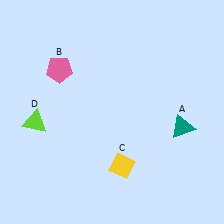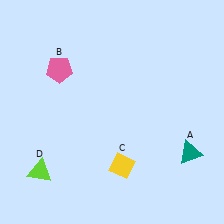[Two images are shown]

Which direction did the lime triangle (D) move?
The lime triangle (D) moved down.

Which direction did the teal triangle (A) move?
The teal triangle (A) moved down.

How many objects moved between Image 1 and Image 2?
2 objects moved between the two images.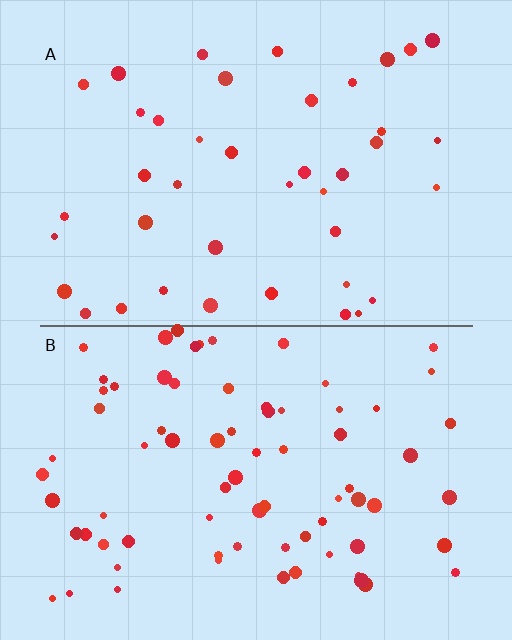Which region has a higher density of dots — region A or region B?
B (the bottom).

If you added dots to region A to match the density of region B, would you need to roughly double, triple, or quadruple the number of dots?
Approximately double.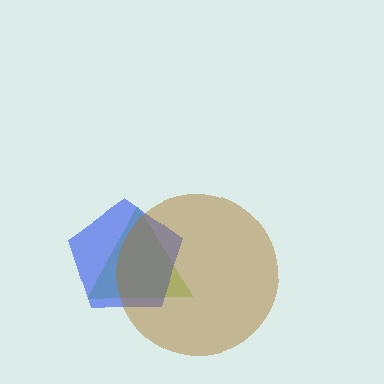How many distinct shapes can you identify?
There are 3 distinct shapes: a lime triangle, a blue pentagon, a brown circle.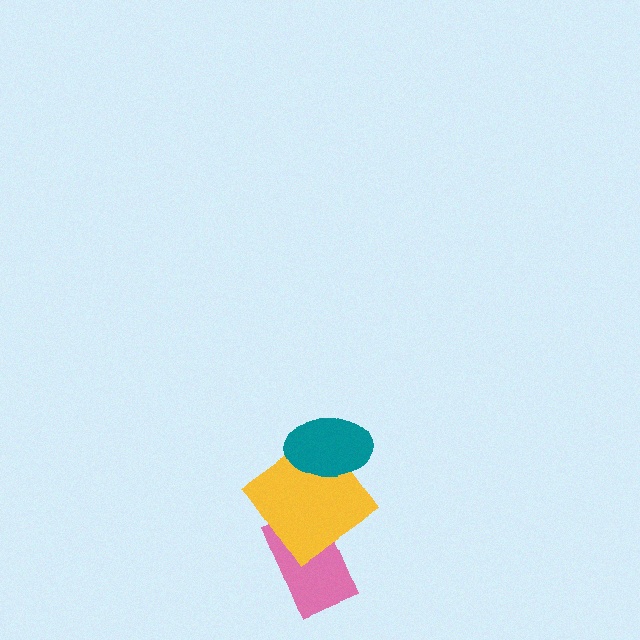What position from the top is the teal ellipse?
The teal ellipse is 1st from the top.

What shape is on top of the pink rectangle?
The yellow diamond is on top of the pink rectangle.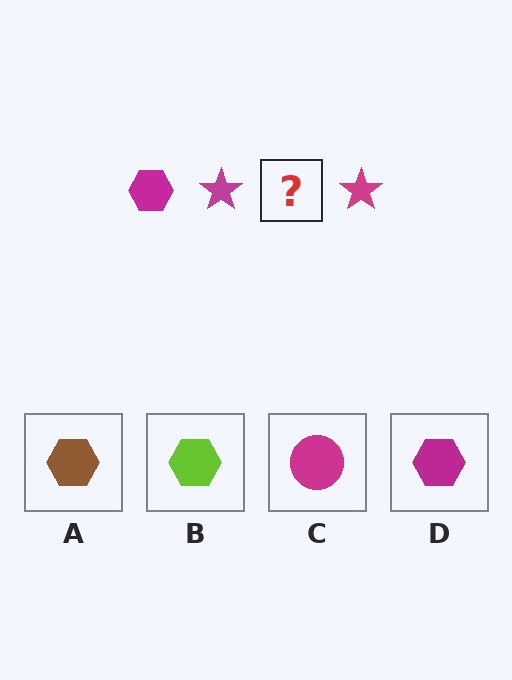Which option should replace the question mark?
Option D.